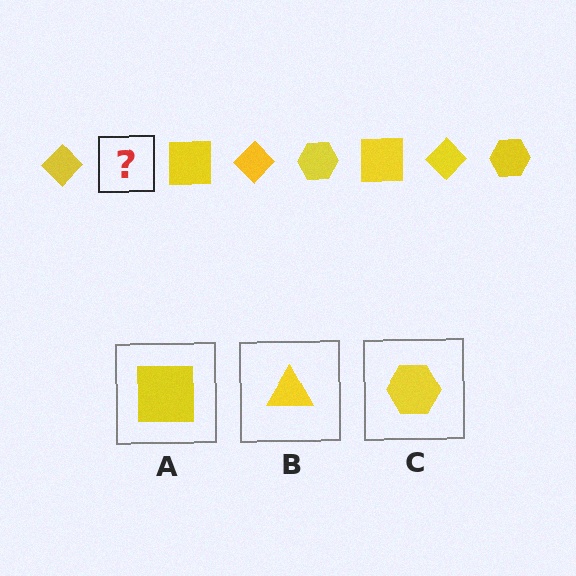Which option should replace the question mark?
Option C.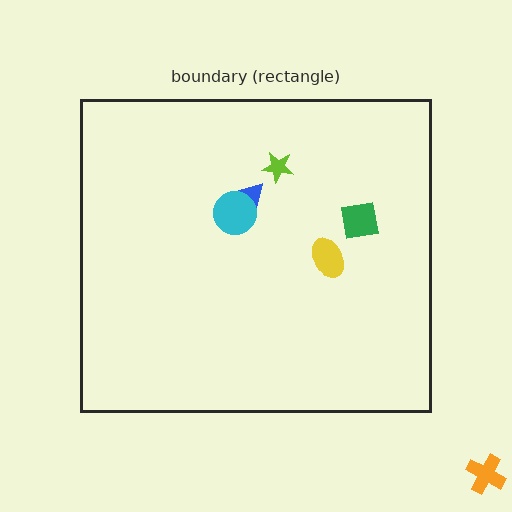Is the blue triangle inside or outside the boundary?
Inside.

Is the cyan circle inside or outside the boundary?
Inside.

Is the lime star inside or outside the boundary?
Inside.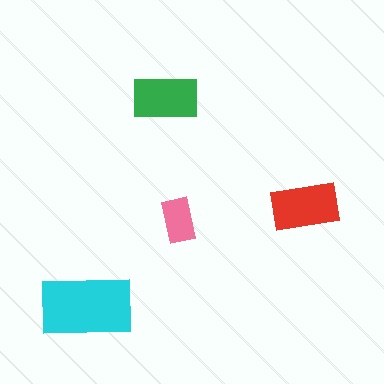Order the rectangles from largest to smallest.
the cyan one, the red one, the green one, the pink one.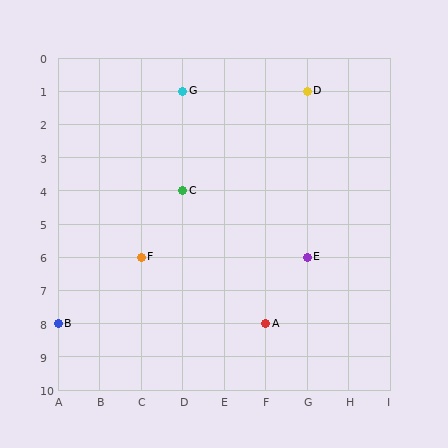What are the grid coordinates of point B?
Point B is at grid coordinates (A, 8).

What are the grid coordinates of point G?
Point G is at grid coordinates (D, 1).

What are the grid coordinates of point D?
Point D is at grid coordinates (G, 1).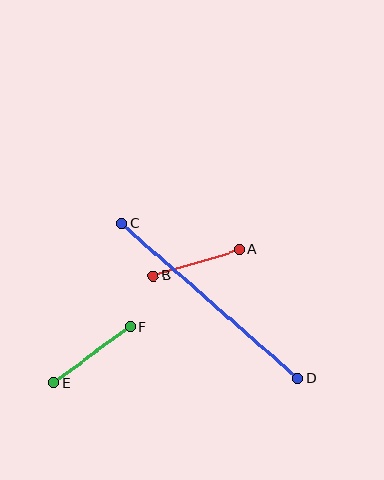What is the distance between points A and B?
The distance is approximately 90 pixels.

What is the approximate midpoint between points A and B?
The midpoint is at approximately (196, 263) pixels.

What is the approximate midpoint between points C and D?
The midpoint is at approximately (209, 301) pixels.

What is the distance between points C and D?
The distance is approximately 235 pixels.